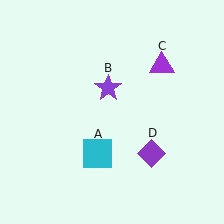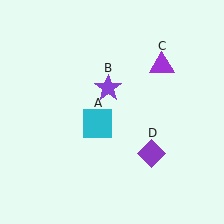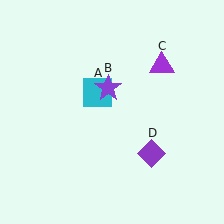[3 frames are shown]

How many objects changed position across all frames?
1 object changed position: cyan square (object A).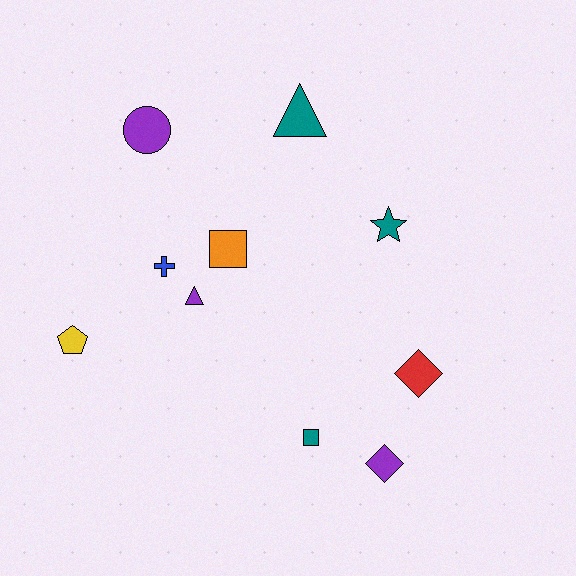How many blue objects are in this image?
There is 1 blue object.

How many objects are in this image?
There are 10 objects.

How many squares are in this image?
There are 2 squares.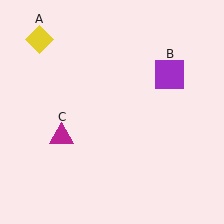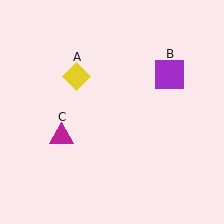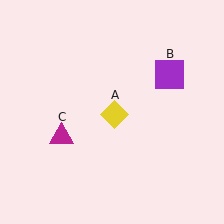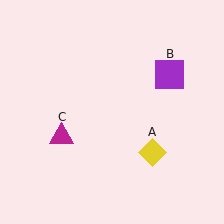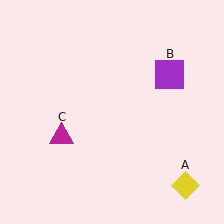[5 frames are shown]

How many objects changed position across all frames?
1 object changed position: yellow diamond (object A).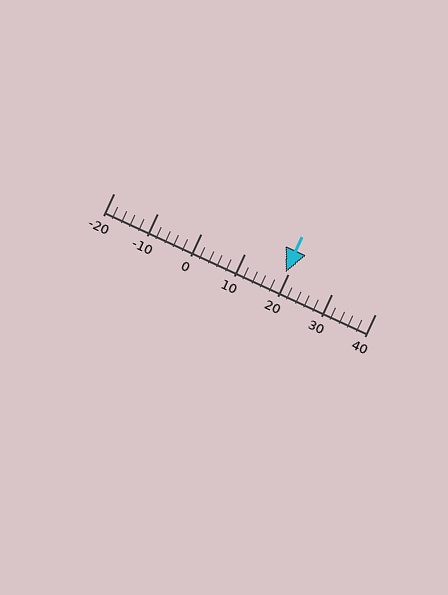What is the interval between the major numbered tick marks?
The major tick marks are spaced 10 units apart.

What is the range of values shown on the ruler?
The ruler shows values from -20 to 40.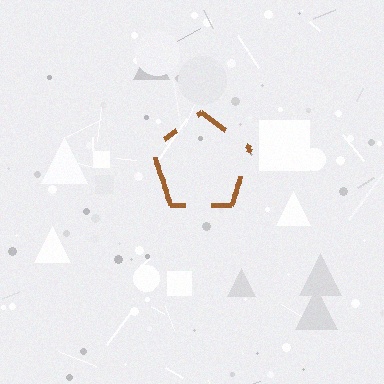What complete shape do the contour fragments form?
The contour fragments form a pentagon.